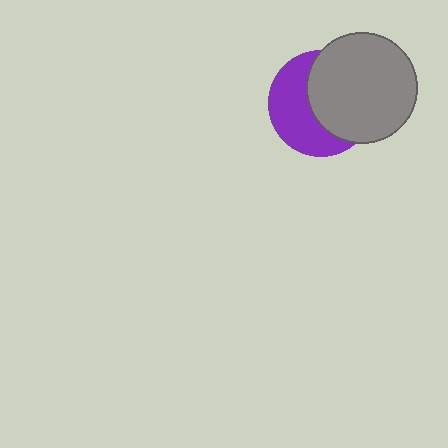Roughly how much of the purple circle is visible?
About half of it is visible (roughly 47%).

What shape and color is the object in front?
The object in front is a gray circle.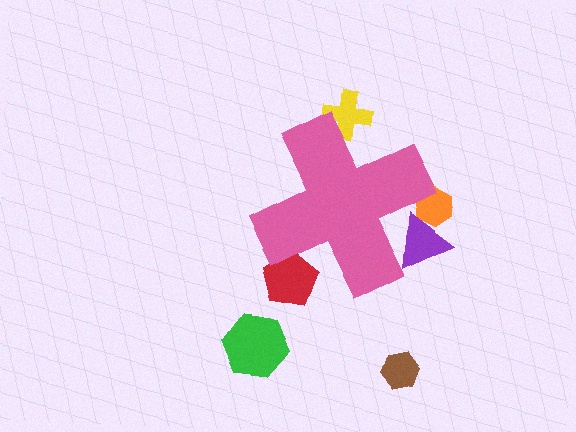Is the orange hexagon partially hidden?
Yes, the orange hexagon is partially hidden behind the pink cross.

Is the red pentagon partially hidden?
Yes, the red pentagon is partially hidden behind the pink cross.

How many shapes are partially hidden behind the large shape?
4 shapes are partially hidden.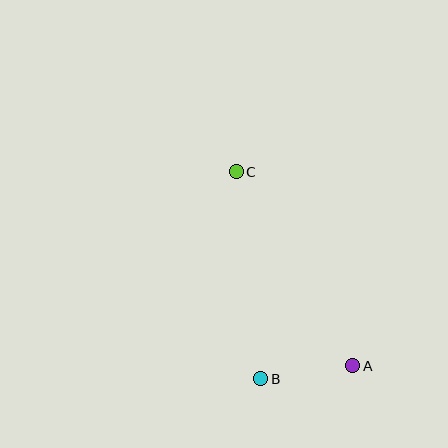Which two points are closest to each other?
Points A and B are closest to each other.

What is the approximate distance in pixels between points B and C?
The distance between B and C is approximately 208 pixels.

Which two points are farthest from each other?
Points A and C are farthest from each other.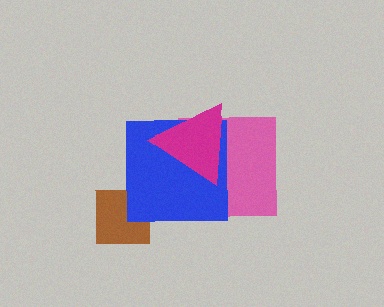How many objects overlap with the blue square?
2 objects overlap with the blue square.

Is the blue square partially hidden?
Yes, it is partially covered by another shape.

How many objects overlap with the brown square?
0 objects overlap with the brown square.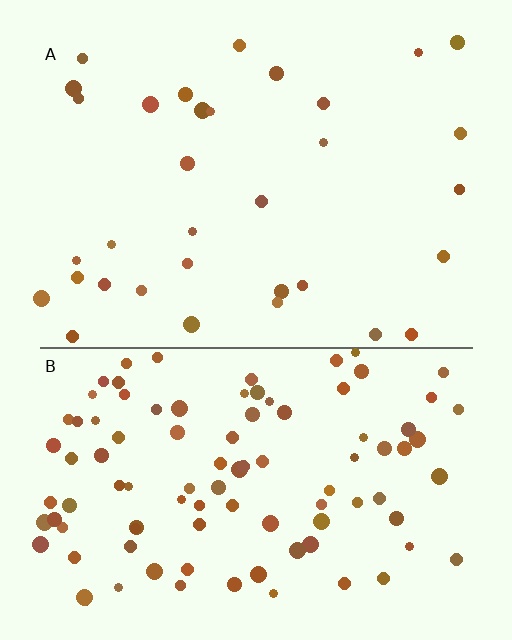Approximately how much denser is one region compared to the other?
Approximately 3.0× — region B over region A.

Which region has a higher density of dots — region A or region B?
B (the bottom).